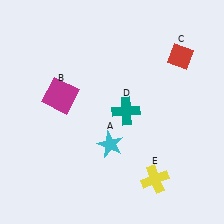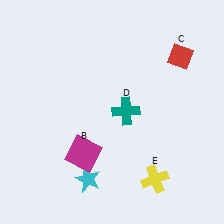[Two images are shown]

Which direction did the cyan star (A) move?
The cyan star (A) moved down.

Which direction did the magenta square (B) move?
The magenta square (B) moved down.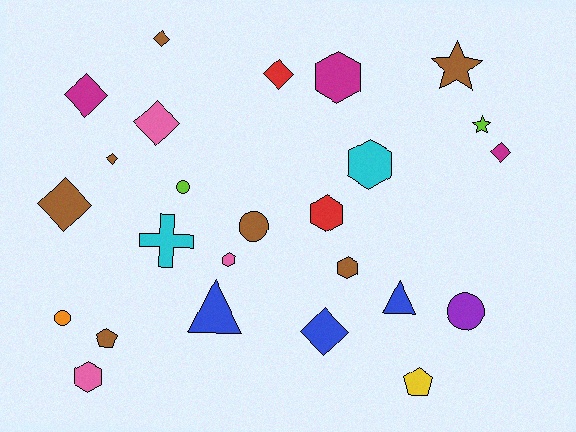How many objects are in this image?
There are 25 objects.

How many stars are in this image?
There are 2 stars.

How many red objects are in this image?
There are 2 red objects.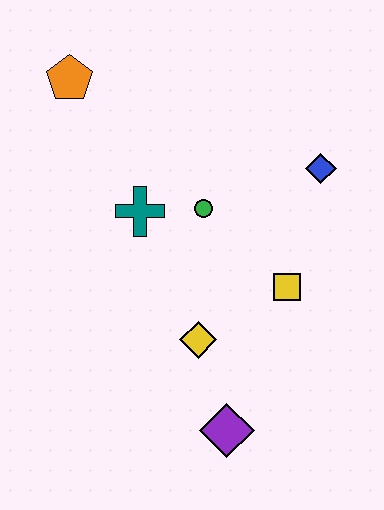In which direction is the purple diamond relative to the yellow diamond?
The purple diamond is below the yellow diamond.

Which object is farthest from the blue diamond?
The purple diamond is farthest from the blue diamond.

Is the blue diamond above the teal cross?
Yes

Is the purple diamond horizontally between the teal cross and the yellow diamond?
No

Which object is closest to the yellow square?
The yellow diamond is closest to the yellow square.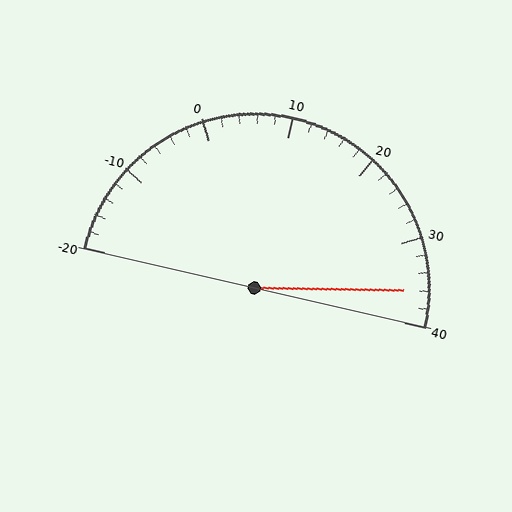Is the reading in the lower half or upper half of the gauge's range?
The reading is in the upper half of the range (-20 to 40).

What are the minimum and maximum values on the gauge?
The gauge ranges from -20 to 40.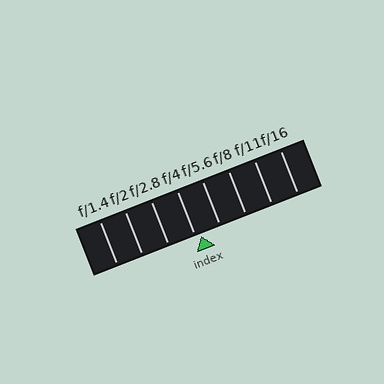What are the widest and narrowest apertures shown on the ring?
The widest aperture shown is f/1.4 and the narrowest is f/16.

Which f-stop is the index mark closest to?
The index mark is closest to f/4.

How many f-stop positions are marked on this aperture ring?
There are 8 f-stop positions marked.